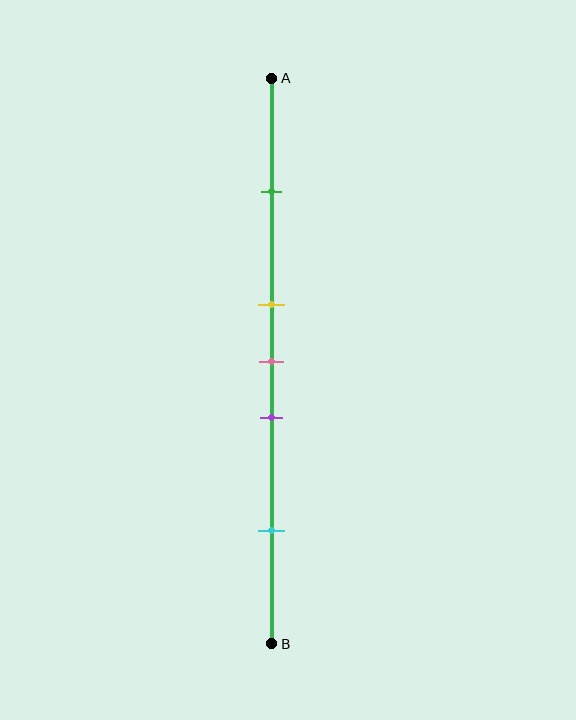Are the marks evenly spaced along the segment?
No, the marks are not evenly spaced.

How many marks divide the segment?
There are 5 marks dividing the segment.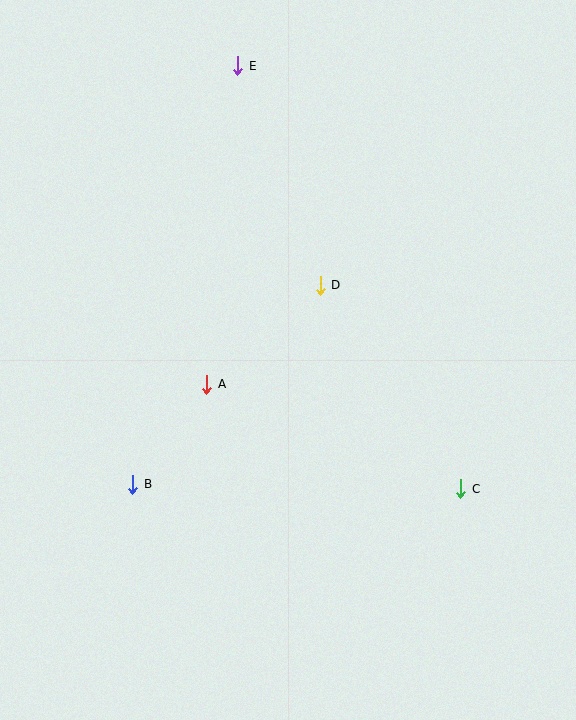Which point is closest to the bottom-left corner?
Point B is closest to the bottom-left corner.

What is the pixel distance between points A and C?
The distance between A and C is 274 pixels.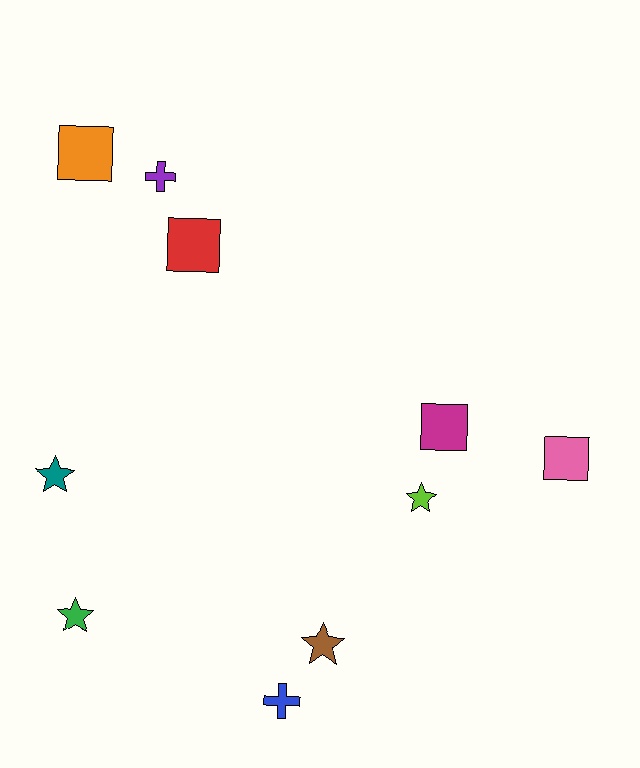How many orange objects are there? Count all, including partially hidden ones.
There is 1 orange object.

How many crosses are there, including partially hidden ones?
There are 2 crosses.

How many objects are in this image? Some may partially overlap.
There are 10 objects.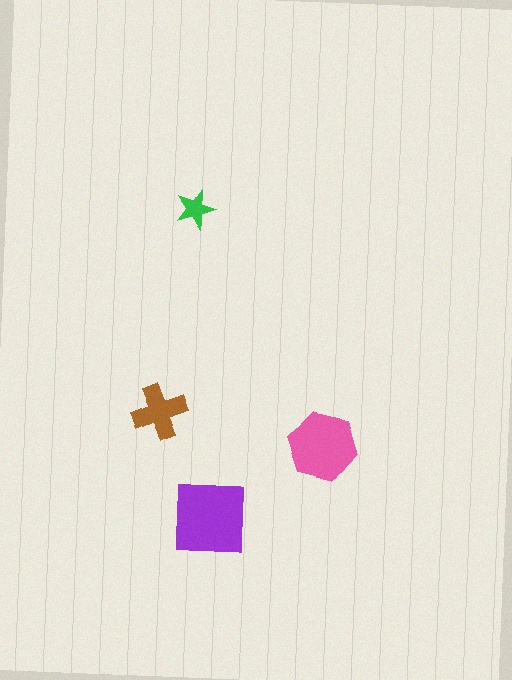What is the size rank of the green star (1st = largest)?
4th.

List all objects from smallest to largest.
The green star, the brown cross, the pink hexagon, the purple square.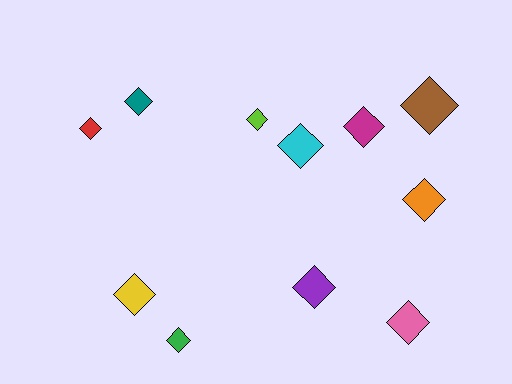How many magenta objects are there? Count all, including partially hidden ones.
There is 1 magenta object.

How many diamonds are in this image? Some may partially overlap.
There are 11 diamonds.